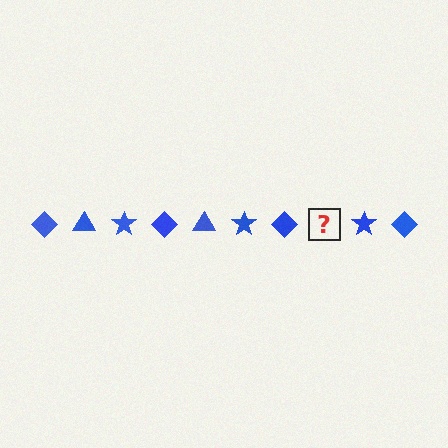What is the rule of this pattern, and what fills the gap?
The rule is that the pattern cycles through diamond, triangle, star shapes in blue. The gap should be filled with a blue triangle.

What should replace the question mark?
The question mark should be replaced with a blue triangle.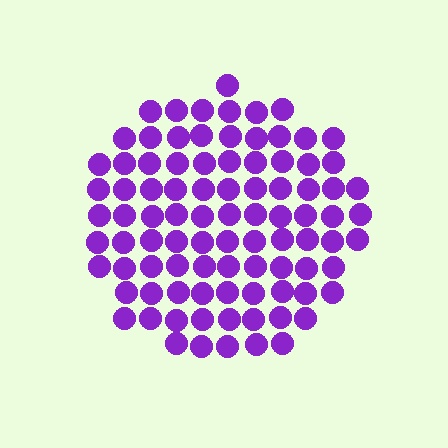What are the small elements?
The small elements are circles.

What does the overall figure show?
The overall figure shows a circle.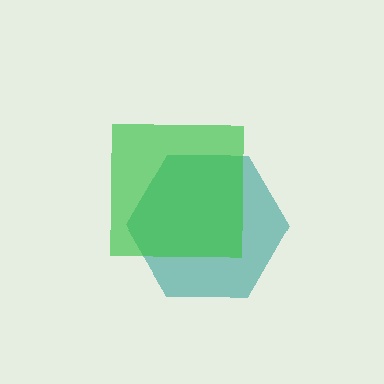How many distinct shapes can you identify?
There are 2 distinct shapes: a teal hexagon, a green square.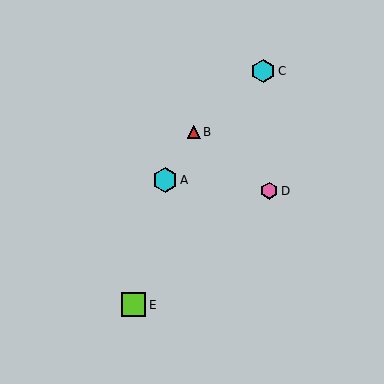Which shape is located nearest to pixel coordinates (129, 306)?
The lime square (labeled E) at (133, 305) is nearest to that location.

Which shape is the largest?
The cyan hexagon (labeled A) is the largest.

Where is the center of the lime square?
The center of the lime square is at (133, 305).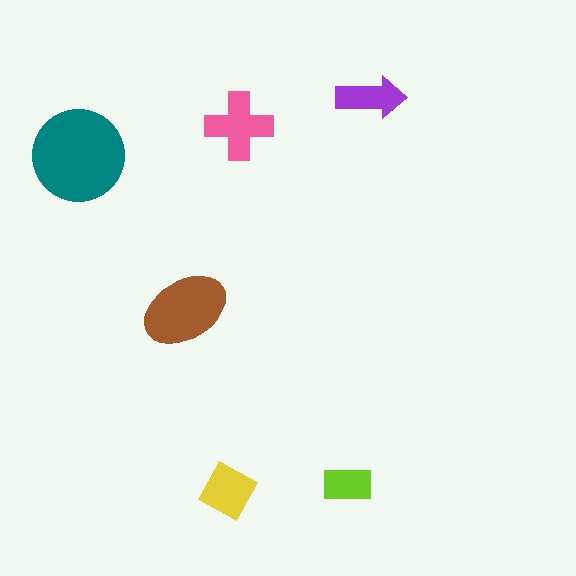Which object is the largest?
The teal circle.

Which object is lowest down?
The yellow diamond is bottommost.